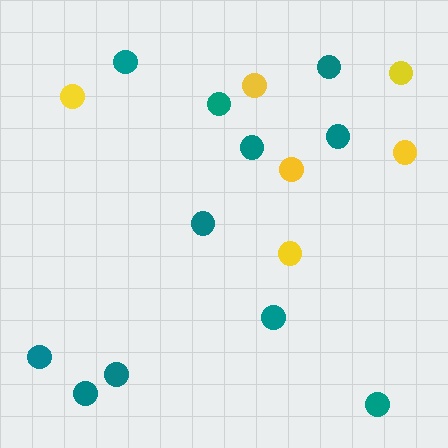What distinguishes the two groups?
There are 2 groups: one group of teal circles (11) and one group of yellow circles (6).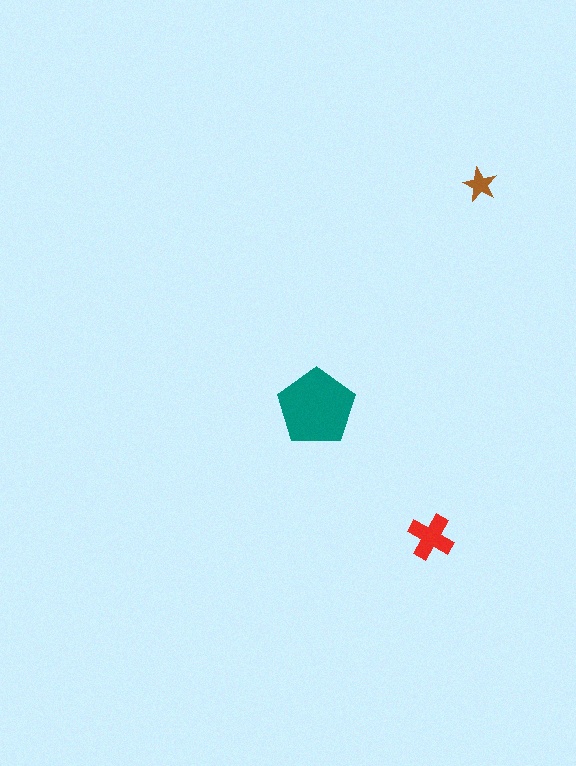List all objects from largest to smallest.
The teal pentagon, the red cross, the brown star.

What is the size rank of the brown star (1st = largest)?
3rd.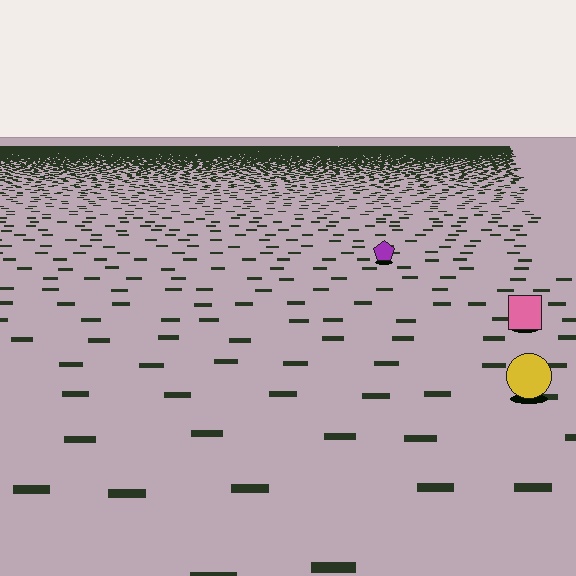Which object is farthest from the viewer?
The purple pentagon is farthest from the viewer. It appears smaller and the ground texture around it is denser.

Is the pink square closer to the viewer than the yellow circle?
No. The yellow circle is closer — you can tell from the texture gradient: the ground texture is coarser near it.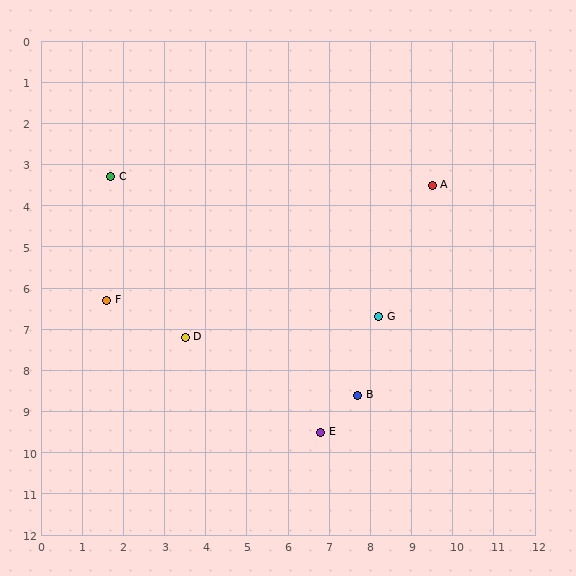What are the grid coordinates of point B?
Point B is at approximately (7.7, 8.6).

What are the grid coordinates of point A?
Point A is at approximately (9.5, 3.5).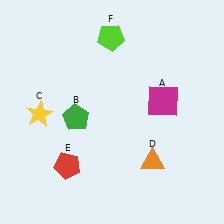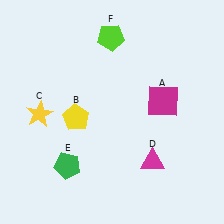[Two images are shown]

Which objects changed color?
B changed from green to yellow. D changed from orange to magenta. E changed from red to green.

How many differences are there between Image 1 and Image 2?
There are 3 differences between the two images.